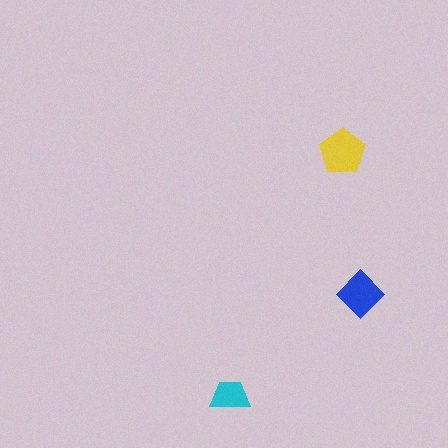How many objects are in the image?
There are 3 objects in the image.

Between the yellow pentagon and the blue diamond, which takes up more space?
The yellow pentagon.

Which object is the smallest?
The cyan trapezoid.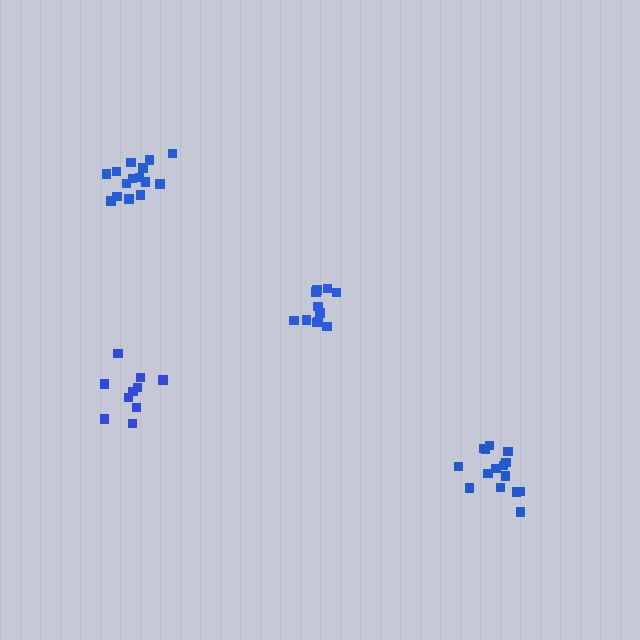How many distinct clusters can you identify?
There are 4 distinct clusters.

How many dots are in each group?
Group 1: 16 dots, Group 2: 10 dots, Group 3: 15 dots, Group 4: 11 dots (52 total).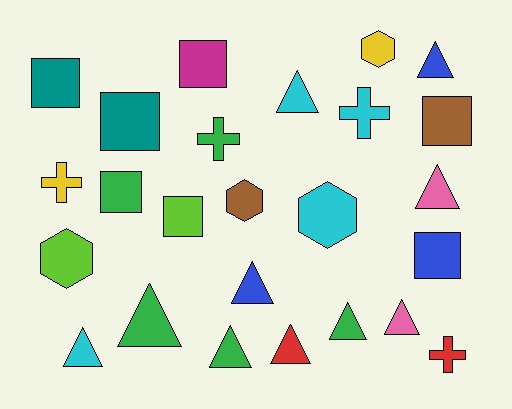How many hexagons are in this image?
There are 4 hexagons.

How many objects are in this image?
There are 25 objects.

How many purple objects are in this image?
There are no purple objects.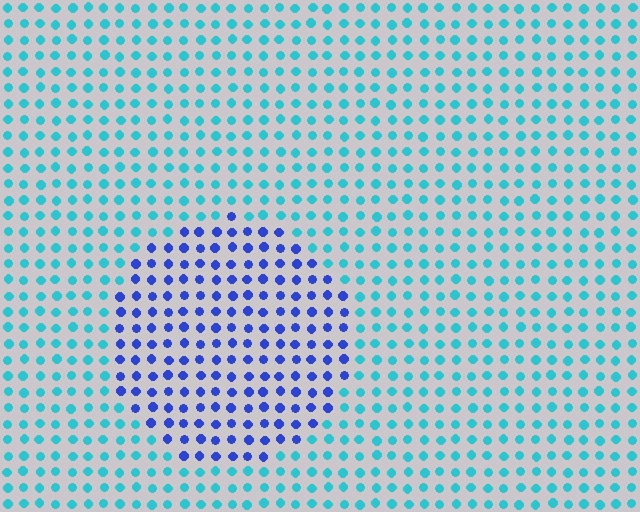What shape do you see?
I see a circle.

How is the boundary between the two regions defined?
The boundary is defined purely by a slight shift in hue (about 47 degrees). Spacing, size, and orientation are identical on both sides.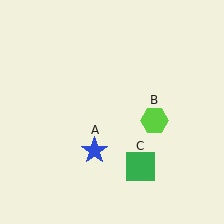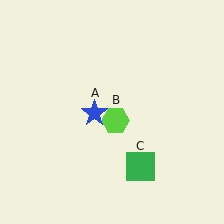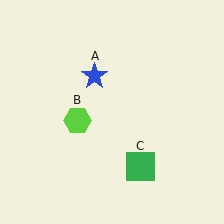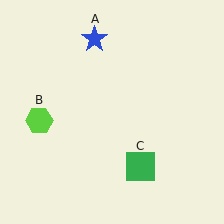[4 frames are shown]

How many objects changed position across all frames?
2 objects changed position: blue star (object A), lime hexagon (object B).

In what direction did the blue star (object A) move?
The blue star (object A) moved up.